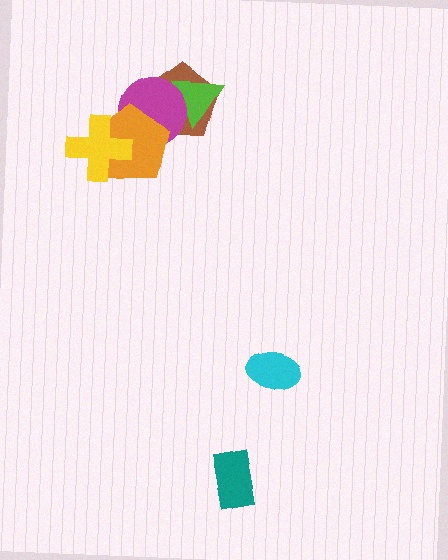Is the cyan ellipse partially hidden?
No, no other shape covers it.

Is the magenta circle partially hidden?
Yes, it is partially covered by another shape.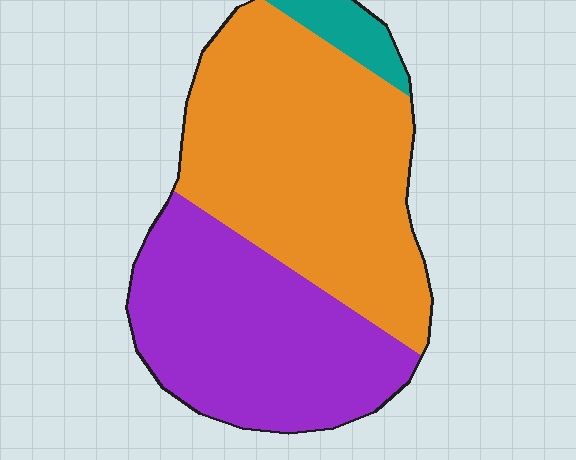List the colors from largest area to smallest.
From largest to smallest: orange, purple, teal.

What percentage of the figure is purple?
Purple takes up about two fifths (2/5) of the figure.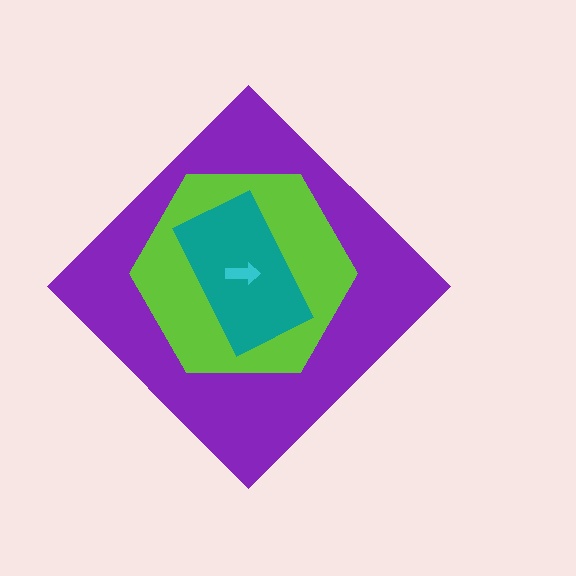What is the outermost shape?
The purple diamond.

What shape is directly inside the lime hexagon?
The teal rectangle.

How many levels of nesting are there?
4.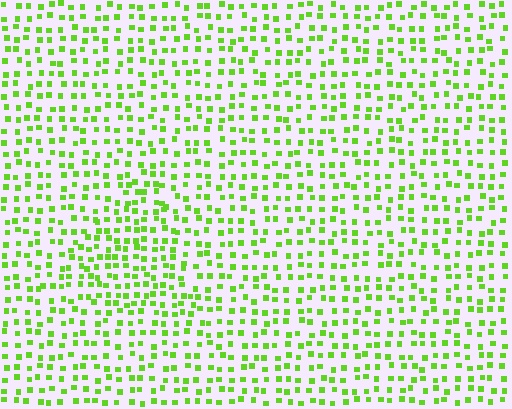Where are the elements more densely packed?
The elements are more densely packed inside the triangle boundary.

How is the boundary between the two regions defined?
The boundary is defined by a change in element density (approximately 1.5x ratio). All elements are the same color, size, and shape.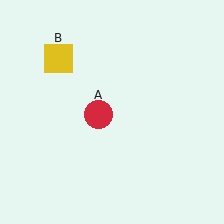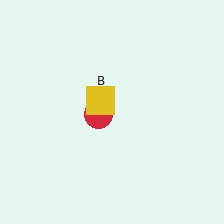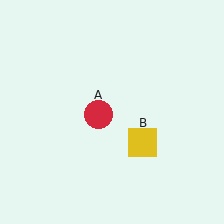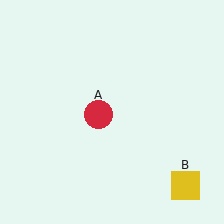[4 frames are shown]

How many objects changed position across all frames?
1 object changed position: yellow square (object B).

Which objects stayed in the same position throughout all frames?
Red circle (object A) remained stationary.